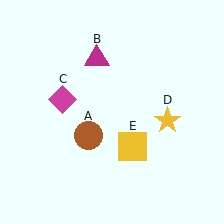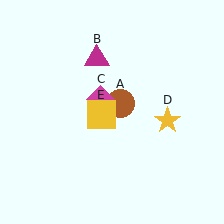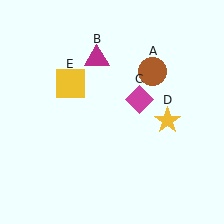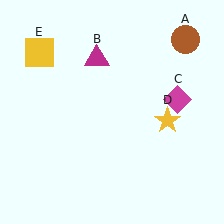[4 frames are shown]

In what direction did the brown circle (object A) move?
The brown circle (object A) moved up and to the right.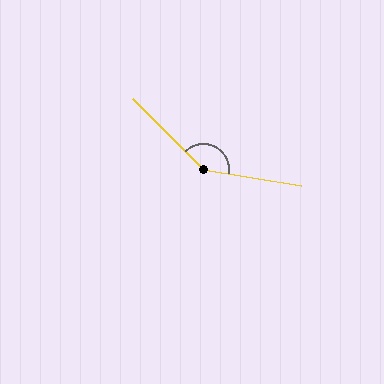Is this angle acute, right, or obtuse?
It is obtuse.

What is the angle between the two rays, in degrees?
Approximately 144 degrees.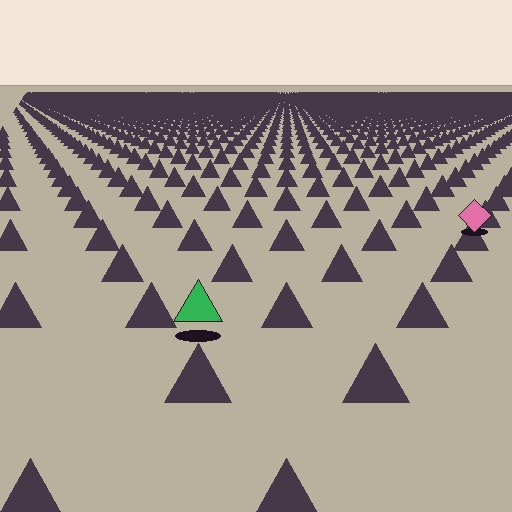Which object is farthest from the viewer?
The pink diamond is farthest from the viewer. It appears smaller and the ground texture around it is denser.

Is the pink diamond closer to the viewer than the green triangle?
No. The green triangle is closer — you can tell from the texture gradient: the ground texture is coarser near it.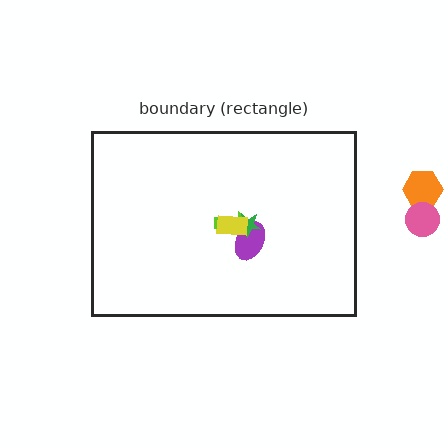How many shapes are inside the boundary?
4 inside, 2 outside.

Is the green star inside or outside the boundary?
Inside.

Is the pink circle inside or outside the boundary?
Outside.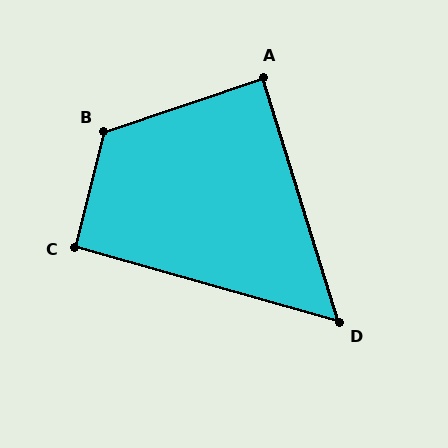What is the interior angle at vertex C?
Approximately 91 degrees (approximately right).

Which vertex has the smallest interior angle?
D, at approximately 57 degrees.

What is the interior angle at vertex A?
Approximately 89 degrees (approximately right).